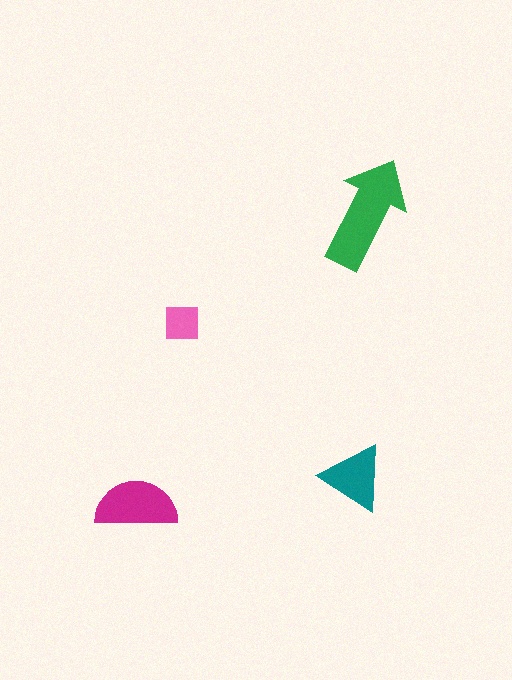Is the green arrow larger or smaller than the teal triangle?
Larger.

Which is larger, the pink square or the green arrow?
The green arrow.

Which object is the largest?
The green arrow.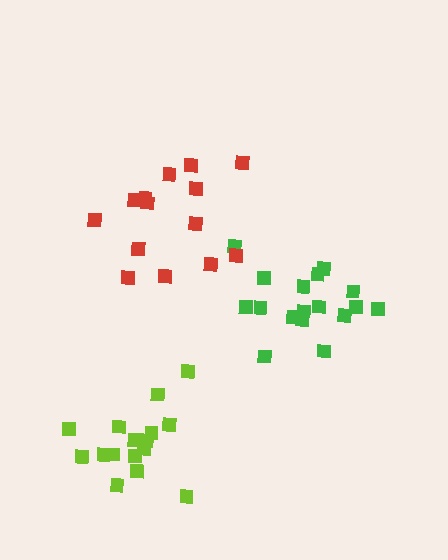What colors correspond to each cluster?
The clusters are colored: green, red, lime.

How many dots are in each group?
Group 1: 17 dots, Group 2: 14 dots, Group 3: 16 dots (47 total).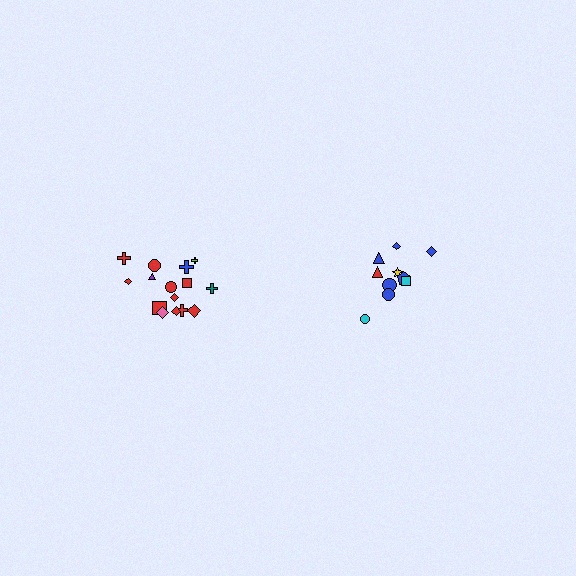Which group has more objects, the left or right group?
The left group.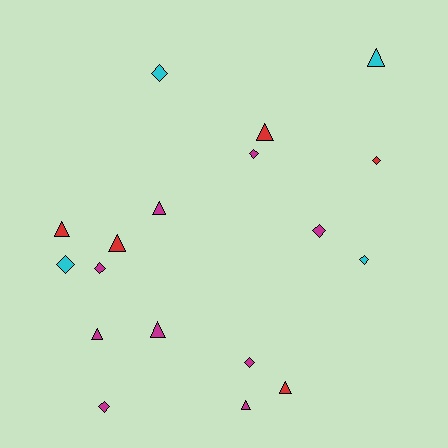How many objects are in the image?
There are 18 objects.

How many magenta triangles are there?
There are 4 magenta triangles.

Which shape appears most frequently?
Diamond, with 9 objects.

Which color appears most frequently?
Magenta, with 9 objects.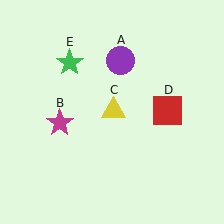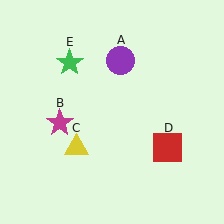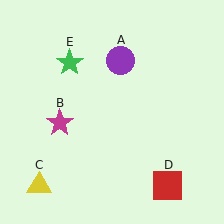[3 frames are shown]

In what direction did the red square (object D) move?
The red square (object D) moved down.